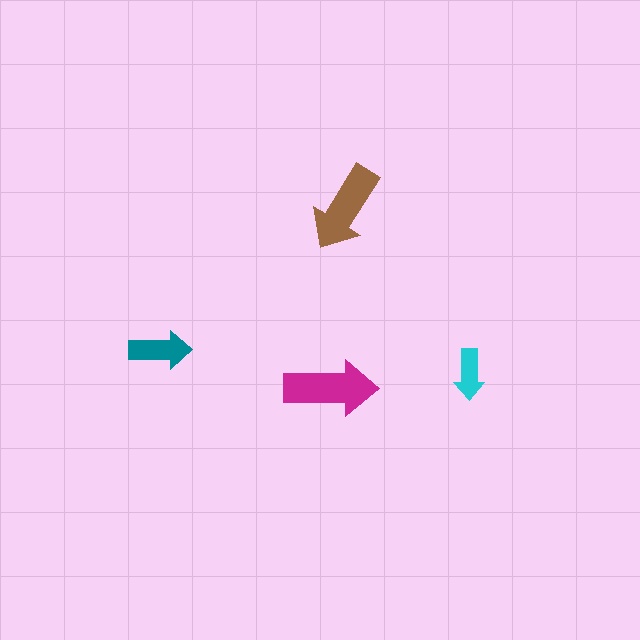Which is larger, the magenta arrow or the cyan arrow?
The magenta one.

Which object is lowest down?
The magenta arrow is bottommost.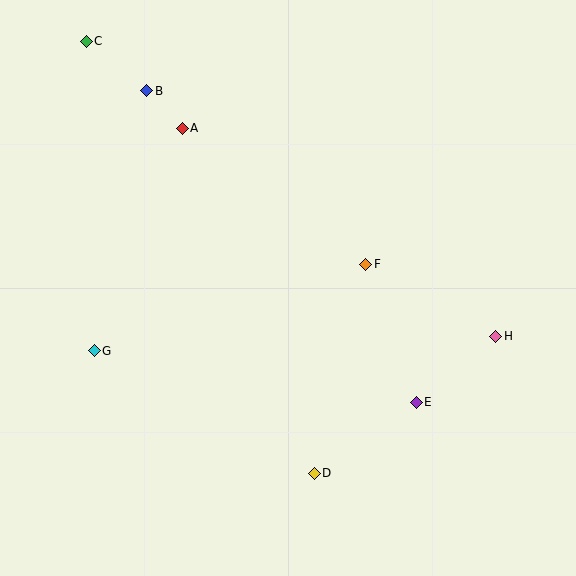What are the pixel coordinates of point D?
Point D is at (314, 473).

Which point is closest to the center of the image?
Point F at (366, 264) is closest to the center.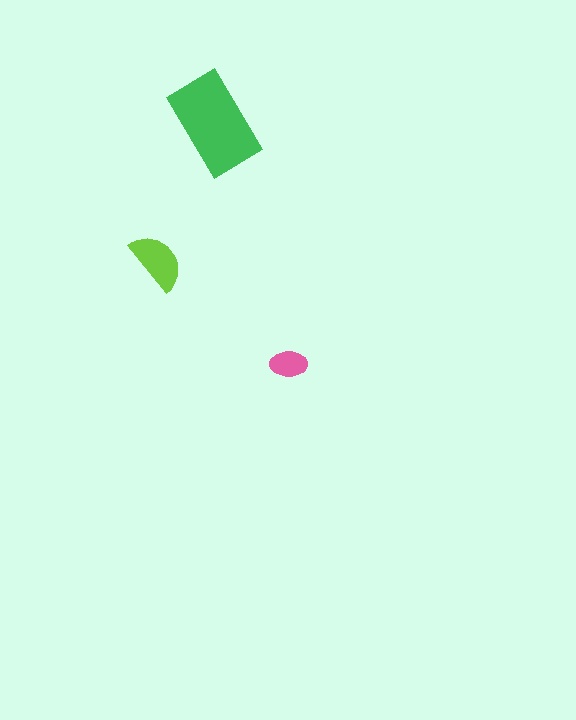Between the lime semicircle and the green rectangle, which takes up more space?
The green rectangle.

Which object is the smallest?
The pink ellipse.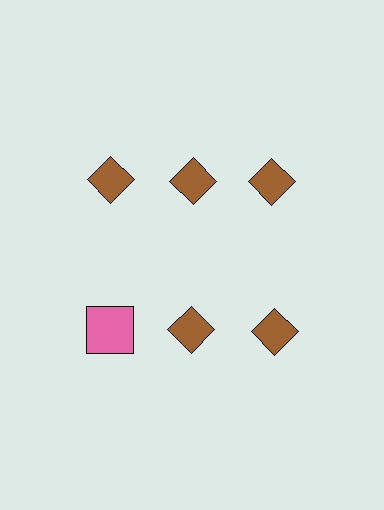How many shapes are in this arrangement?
There are 6 shapes arranged in a grid pattern.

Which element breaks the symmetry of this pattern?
The pink square in the second row, leftmost column breaks the symmetry. All other shapes are brown diamonds.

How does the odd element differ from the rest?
It differs in both color (pink instead of brown) and shape (square instead of diamond).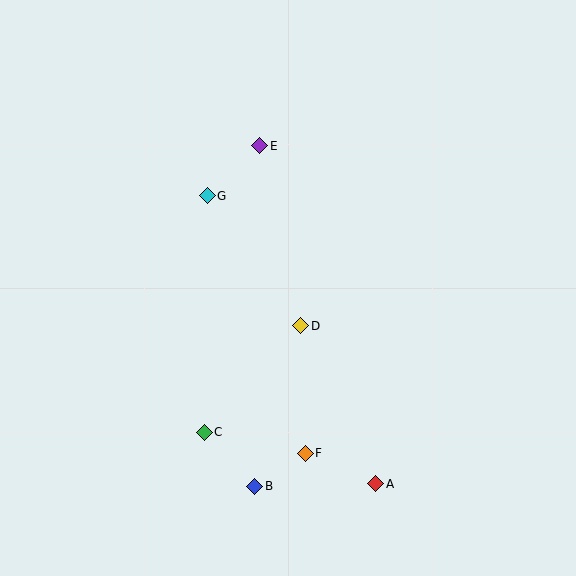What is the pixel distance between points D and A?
The distance between D and A is 175 pixels.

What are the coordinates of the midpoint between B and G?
The midpoint between B and G is at (231, 341).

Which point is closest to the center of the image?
Point D at (301, 326) is closest to the center.